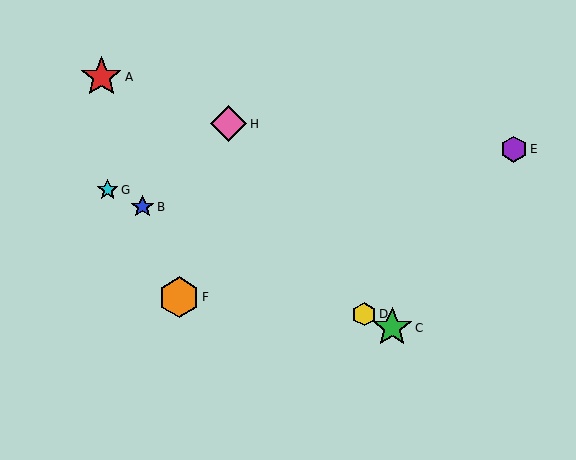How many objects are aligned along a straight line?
4 objects (B, C, D, G) are aligned along a straight line.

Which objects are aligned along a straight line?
Objects B, C, D, G are aligned along a straight line.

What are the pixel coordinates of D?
Object D is at (364, 314).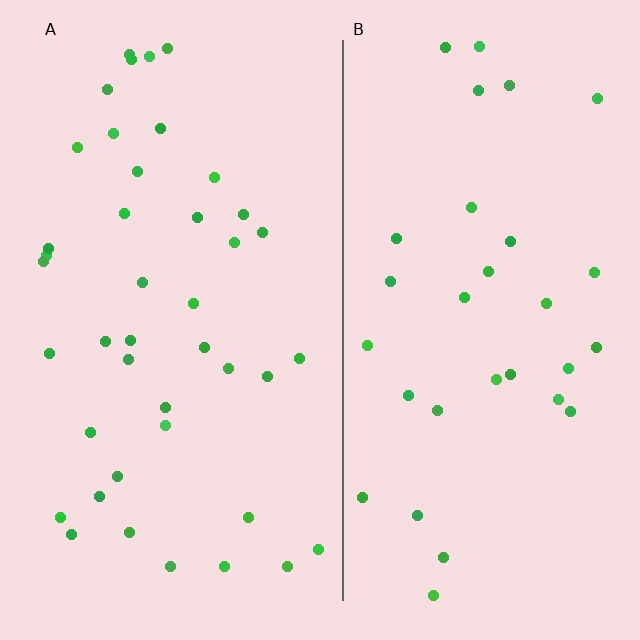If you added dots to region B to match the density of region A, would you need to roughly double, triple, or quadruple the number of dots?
Approximately double.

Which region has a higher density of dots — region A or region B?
A (the left).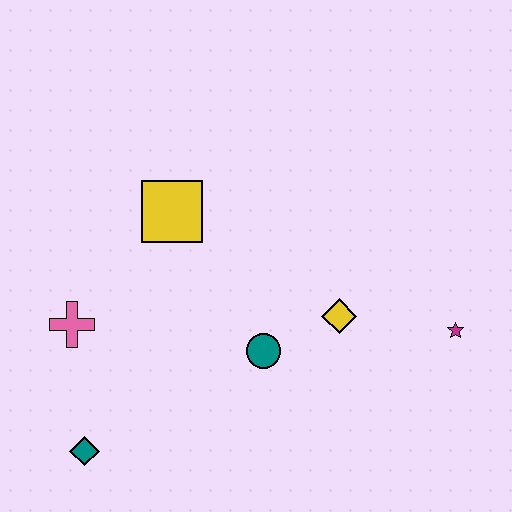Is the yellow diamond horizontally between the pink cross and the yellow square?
No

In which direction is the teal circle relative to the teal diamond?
The teal circle is to the right of the teal diamond.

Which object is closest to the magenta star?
The yellow diamond is closest to the magenta star.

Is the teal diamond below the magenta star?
Yes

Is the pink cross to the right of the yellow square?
No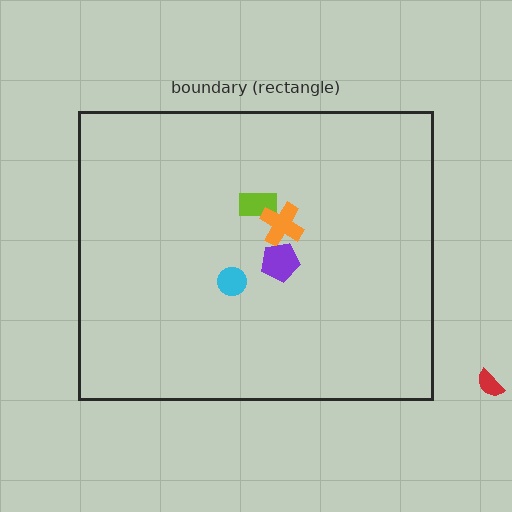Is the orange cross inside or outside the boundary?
Inside.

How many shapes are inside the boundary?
4 inside, 1 outside.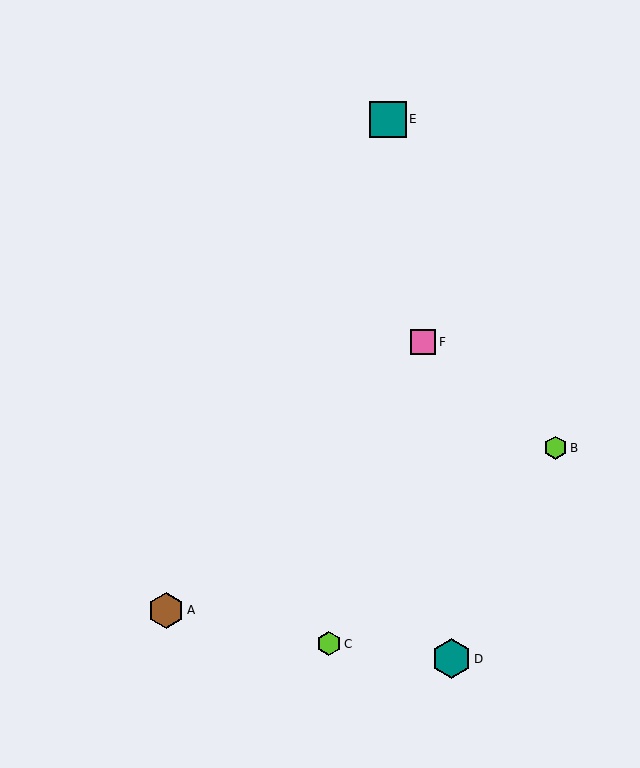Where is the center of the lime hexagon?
The center of the lime hexagon is at (329, 644).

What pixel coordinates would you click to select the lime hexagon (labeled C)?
Click at (329, 644) to select the lime hexagon C.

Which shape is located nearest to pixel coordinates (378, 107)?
The teal square (labeled E) at (388, 119) is nearest to that location.